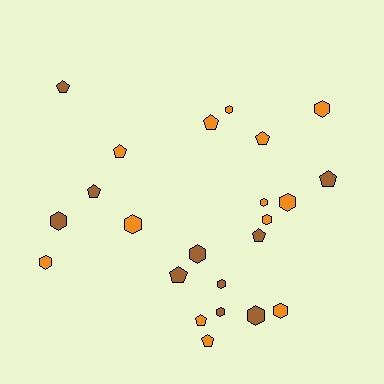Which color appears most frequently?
Orange, with 13 objects.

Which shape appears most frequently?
Hexagon, with 13 objects.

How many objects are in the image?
There are 23 objects.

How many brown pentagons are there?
There are 5 brown pentagons.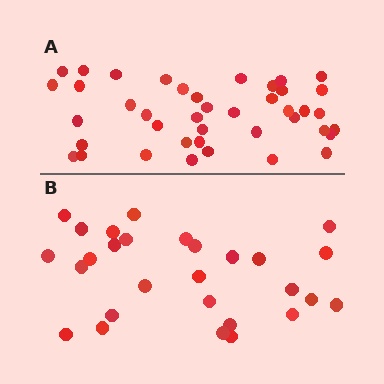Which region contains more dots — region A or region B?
Region A (the top region) has more dots.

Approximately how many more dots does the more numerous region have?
Region A has approximately 15 more dots than region B.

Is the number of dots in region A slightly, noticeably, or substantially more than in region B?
Region A has substantially more. The ratio is roughly 1.5 to 1.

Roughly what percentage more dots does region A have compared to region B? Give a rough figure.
About 45% more.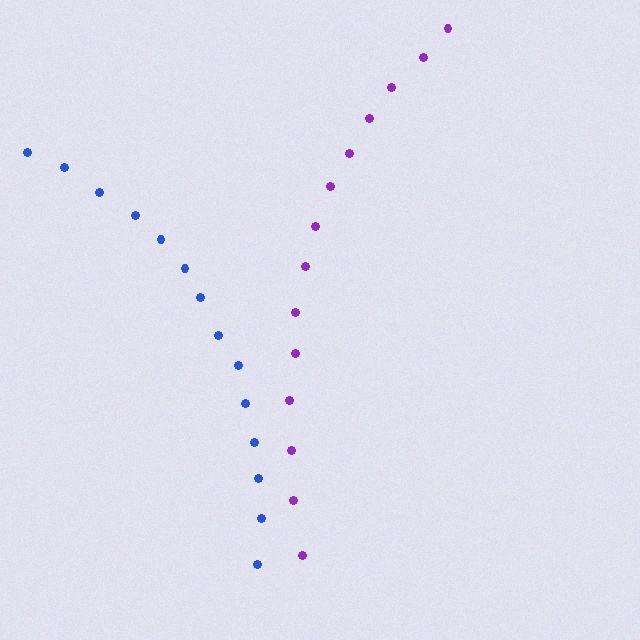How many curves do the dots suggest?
There are 2 distinct paths.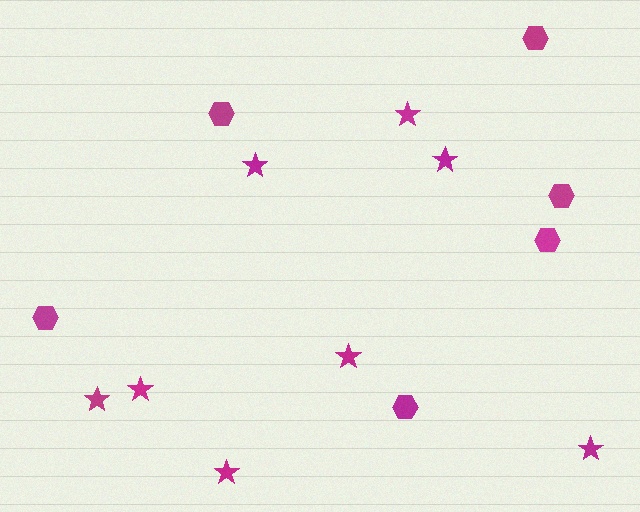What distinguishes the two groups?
There are 2 groups: one group of stars (8) and one group of hexagons (6).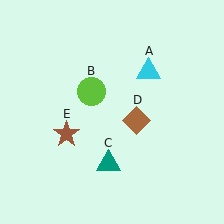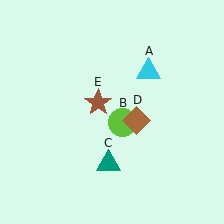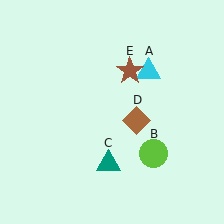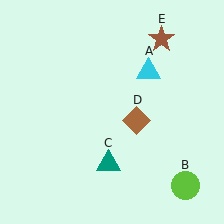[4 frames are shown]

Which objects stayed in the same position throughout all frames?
Cyan triangle (object A) and teal triangle (object C) and brown diamond (object D) remained stationary.